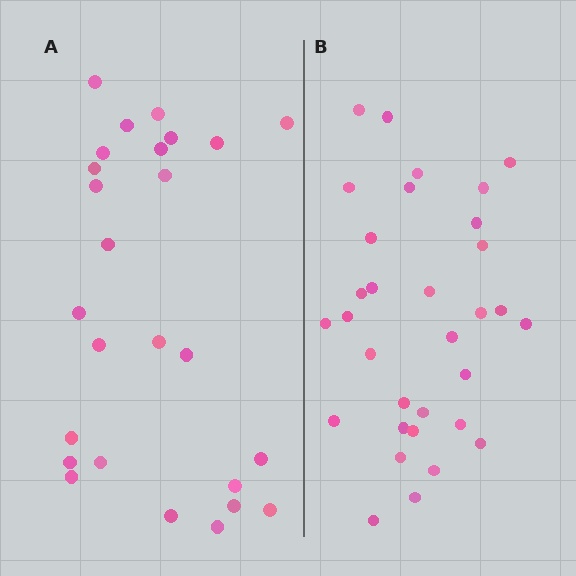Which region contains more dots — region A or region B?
Region B (the right region) has more dots.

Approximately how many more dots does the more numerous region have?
Region B has about 6 more dots than region A.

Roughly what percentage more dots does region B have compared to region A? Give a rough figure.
About 25% more.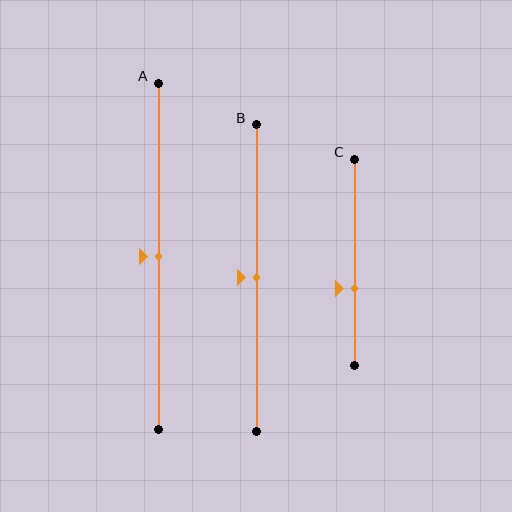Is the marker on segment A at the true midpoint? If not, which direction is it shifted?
Yes, the marker on segment A is at the true midpoint.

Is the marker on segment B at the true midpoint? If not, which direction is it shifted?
Yes, the marker on segment B is at the true midpoint.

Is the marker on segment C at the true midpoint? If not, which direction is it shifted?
No, the marker on segment C is shifted downward by about 13% of the segment length.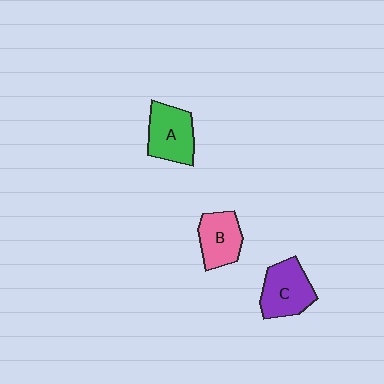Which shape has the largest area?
Shape C (purple).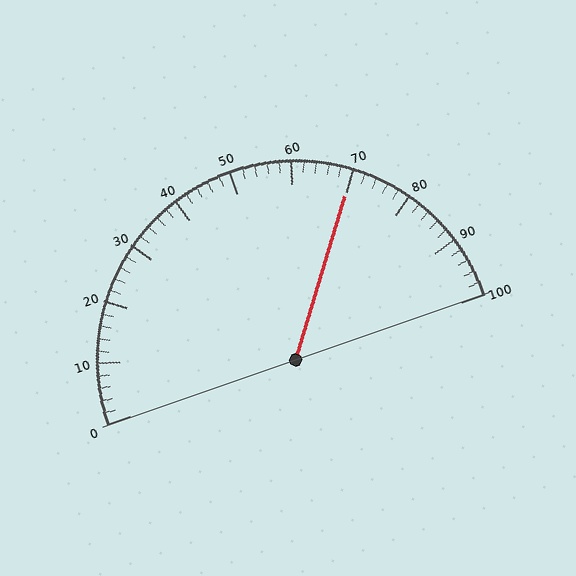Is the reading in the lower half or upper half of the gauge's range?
The reading is in the upper half of the range (0 to 100).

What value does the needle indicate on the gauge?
The needle indicates approximately 70.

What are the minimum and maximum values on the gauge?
The gauge ranges from 0 to 100.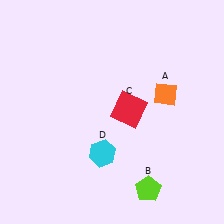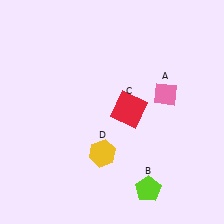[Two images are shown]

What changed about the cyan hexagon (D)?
In Image 1, D is cyan. In Image 2, it changed to yellow.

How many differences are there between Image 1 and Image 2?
There are 2 differences between the two images.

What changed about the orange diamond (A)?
In Image 1, A is orange. In Image 2, it changed to pink.